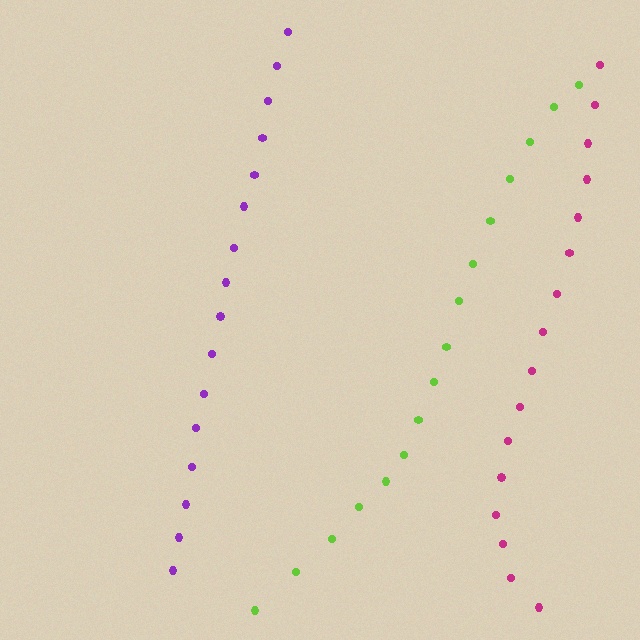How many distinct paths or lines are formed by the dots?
There are 3 distinct paths.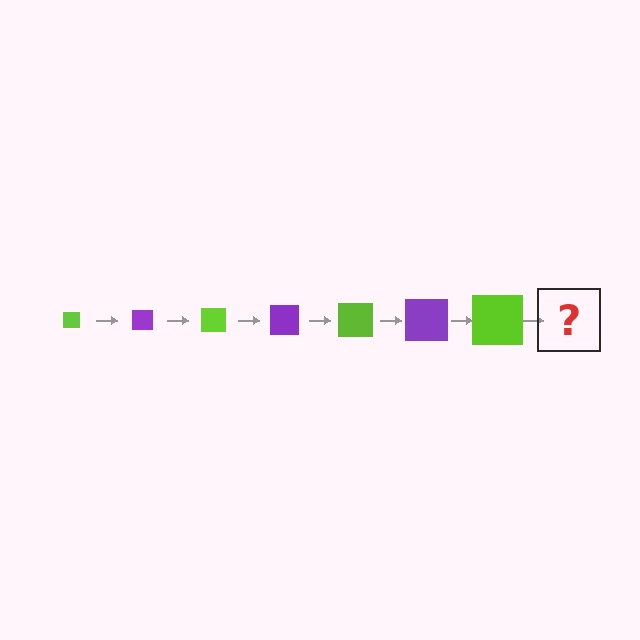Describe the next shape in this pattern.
It should be a purple square, larger than the previous one.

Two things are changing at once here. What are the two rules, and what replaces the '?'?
The two rules are that the square grows larger each step and the color cycles through lime and purple. The '?' should be a purple square, larger than the previous one.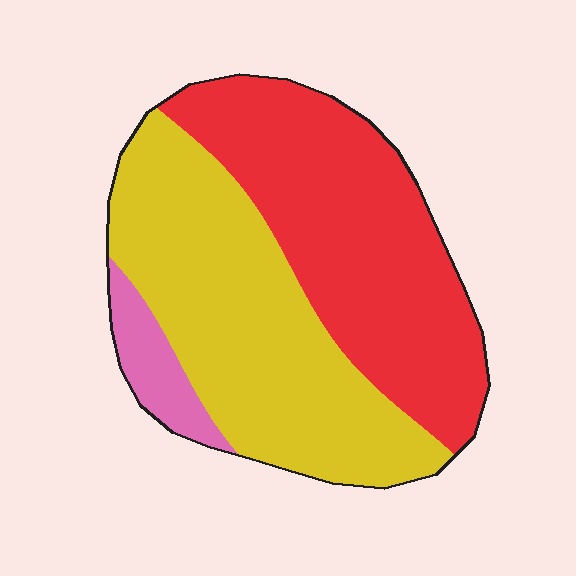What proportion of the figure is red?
Red covers roughly 45% of the figure.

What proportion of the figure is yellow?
Yellow takes up about one half (1/2) of the figure.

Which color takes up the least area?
Pink, at roughly 5%.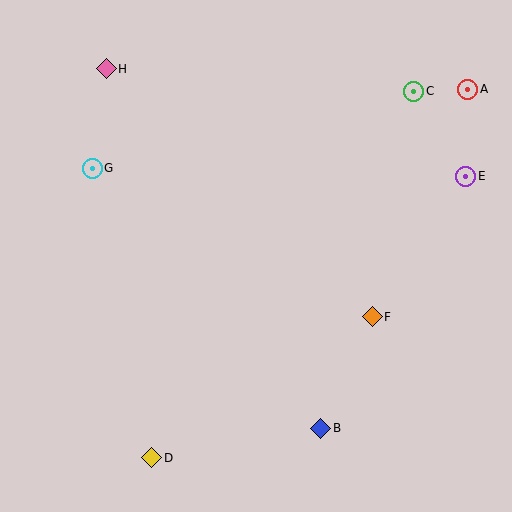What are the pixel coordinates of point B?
Point B is at (321, 428).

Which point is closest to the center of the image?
Point F at (372, 317) is closest to the center.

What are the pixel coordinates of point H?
Point H is at (106, 69).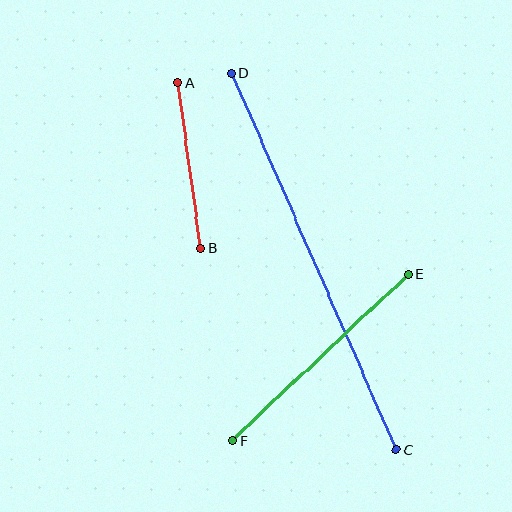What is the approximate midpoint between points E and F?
The midpoint is at approximately (320, 357) pixels.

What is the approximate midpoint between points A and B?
The midpoint is at approximately (189, 166) pixels.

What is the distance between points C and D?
The distance is approximately 411 pixels.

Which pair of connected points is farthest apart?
Points C and D are farthest apart.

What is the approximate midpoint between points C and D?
The midpoint is at approximately (314, 261) pixels.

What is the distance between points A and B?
The distance is approximately 167 pixels.